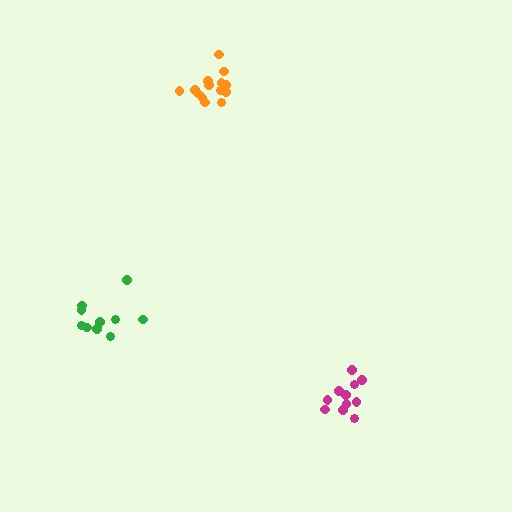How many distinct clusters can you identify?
There are 3 distinct clusters.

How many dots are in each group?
Group 1: 14 dots, Group 2: 10 dots, Group 3: 11 dots (35 total).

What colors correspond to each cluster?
The clusters are colored: orange, green, magenta.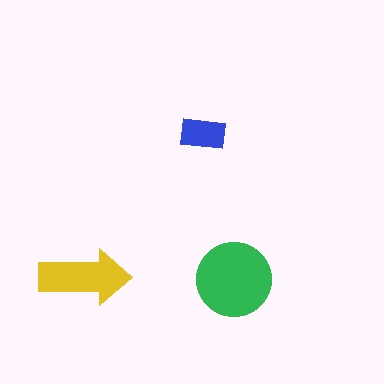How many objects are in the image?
There are 3 objects in the image.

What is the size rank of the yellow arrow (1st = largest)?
2nd.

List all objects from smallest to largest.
The blue rectangle, the yellow arrow, the green circle.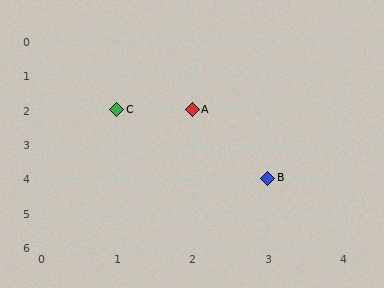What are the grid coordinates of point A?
Point A is at grid coordinates (2, 2).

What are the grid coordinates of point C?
Point C is at grid coordinates (1, 2).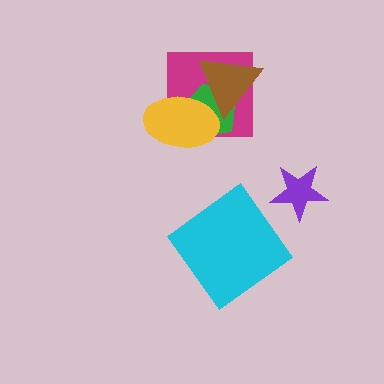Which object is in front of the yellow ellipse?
The brown triangle is in front of the yellow ellipse.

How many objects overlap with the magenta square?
3 objects overlap with the magenta square.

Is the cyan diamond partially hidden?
No, no other shape covers it.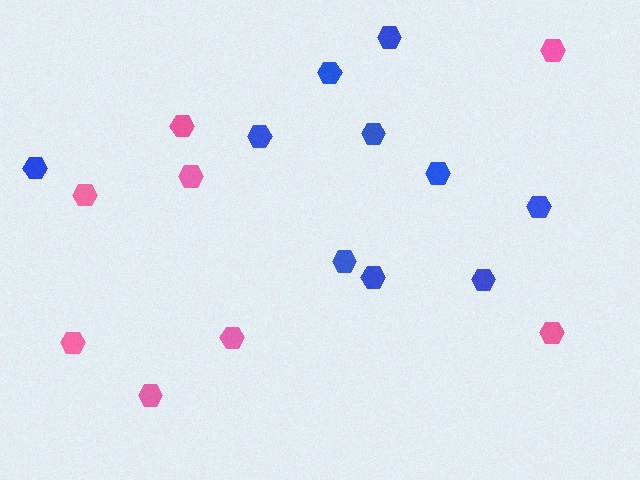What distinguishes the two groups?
There are 2 groups: one group of blue hexagons (10) and one group of pink hexagons (8).